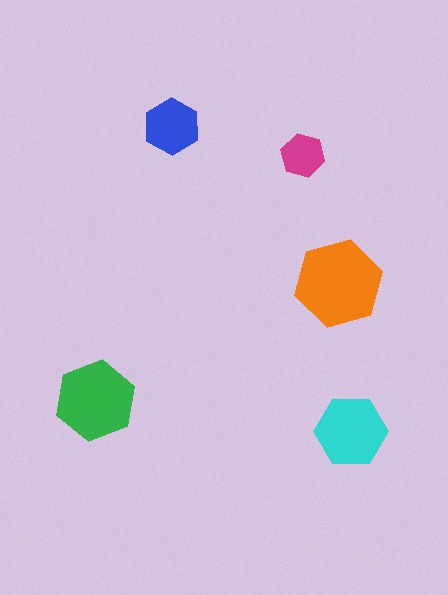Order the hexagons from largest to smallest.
the orange one, the green one, the cyan one, the blue one, the magenta one.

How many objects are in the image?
There are 5 objects in the image.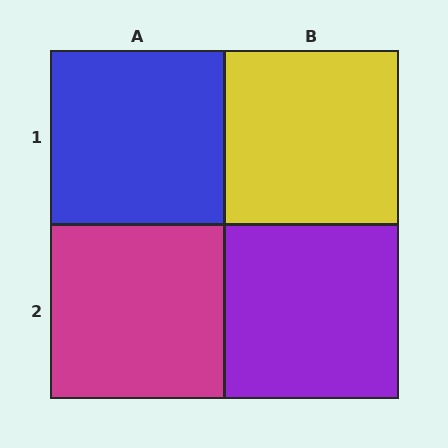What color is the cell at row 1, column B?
Yellow.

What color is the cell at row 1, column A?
Blue.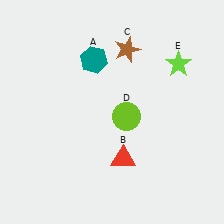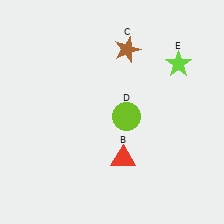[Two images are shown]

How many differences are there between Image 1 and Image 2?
There is 1 difference between the two images.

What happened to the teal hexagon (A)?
The teal hexagon (A) was removed in Image 2. It was in the top-left area of Image 1.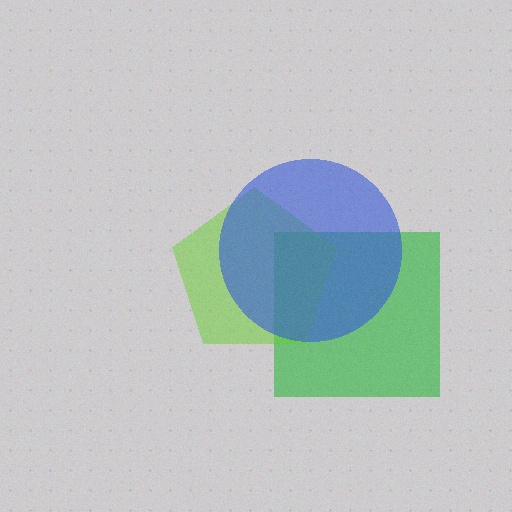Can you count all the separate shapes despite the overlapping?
Yes, there are 3 separate shapes.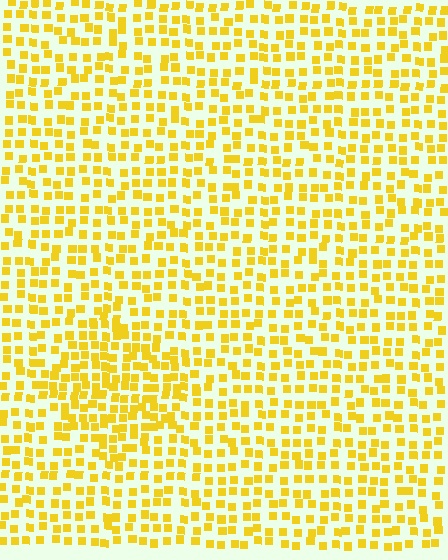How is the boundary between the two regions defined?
The boundary is defined by a change in element density (approximately 1.6x ratio). All elements are the same color, size, and shape.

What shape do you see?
I see a diamond.